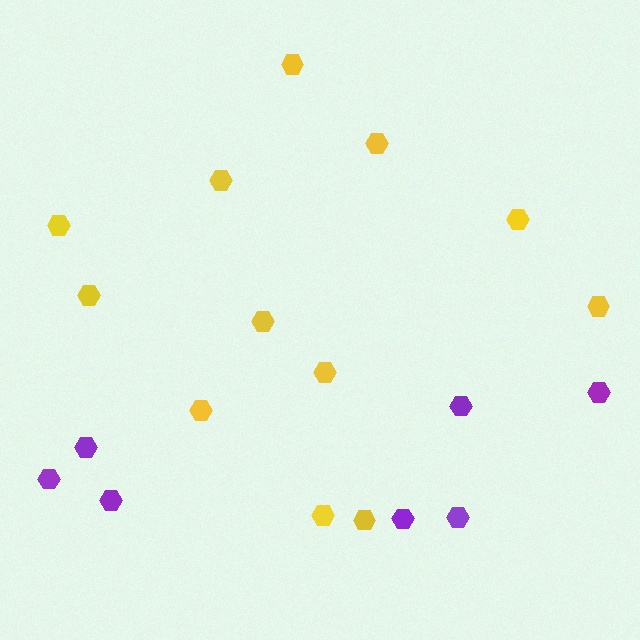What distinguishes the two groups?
There are 2 groups: one group of yellow hexagons (12) and one group of purple hexagons (7).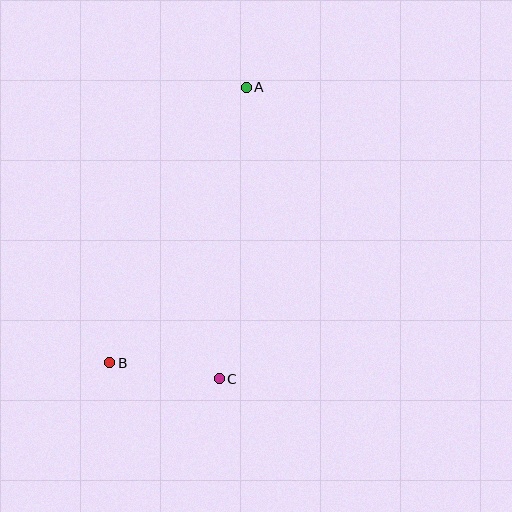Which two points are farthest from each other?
Points A and B are farthest from each other.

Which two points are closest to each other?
Points B and C are closest to each other.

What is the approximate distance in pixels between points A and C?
The distance between A and C is approximately 293 pixels.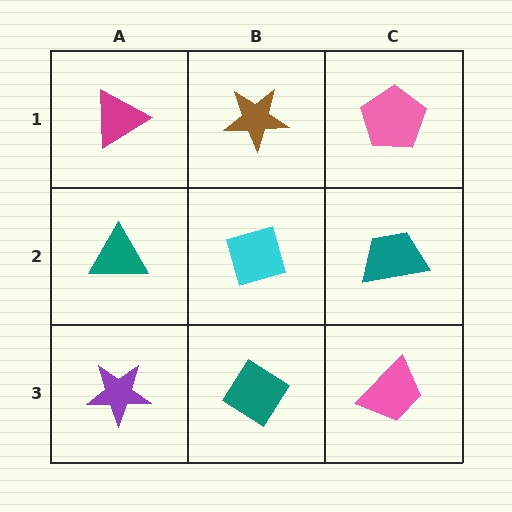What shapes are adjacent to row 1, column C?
A teal trapezoid (row 2, column C), a brown star (row 1, column B).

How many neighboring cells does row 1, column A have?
2.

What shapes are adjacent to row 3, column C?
A teal trapezoid (row 2, column C), a teal diamond (row 3, column B).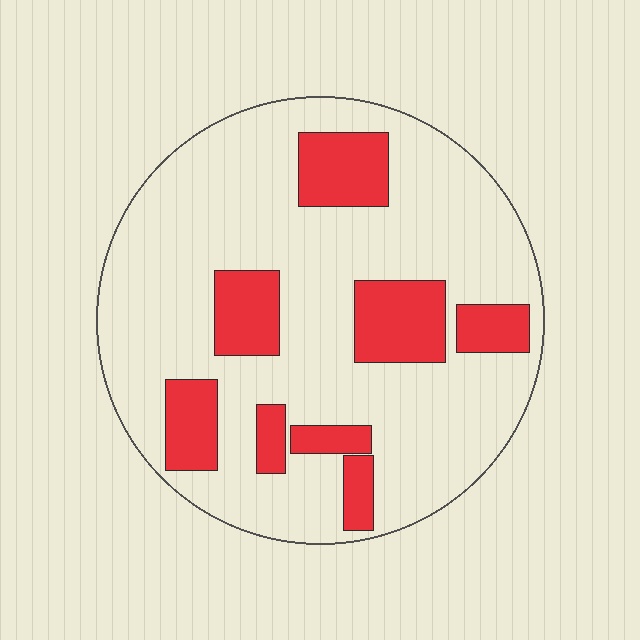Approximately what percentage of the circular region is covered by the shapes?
Approximately 20%.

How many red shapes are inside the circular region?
8.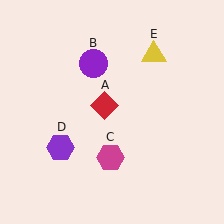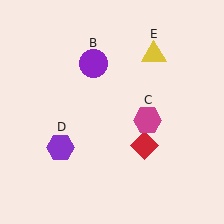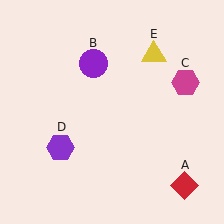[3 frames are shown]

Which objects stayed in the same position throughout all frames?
Purple circle (object B) and purple hexagon (object D) and yellow triangle (object E) remained stationary.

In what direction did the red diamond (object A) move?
The red diamond (object A) moved down and to the right.